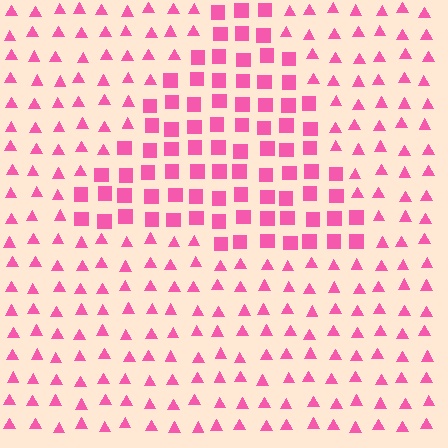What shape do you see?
I see a triangle.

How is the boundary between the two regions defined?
The boundary is defined by a change in element shape: squares inside vs. triangles outside. All elements share the same color and spacing.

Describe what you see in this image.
The image is filled with small pink elements arranged in a uniform grid. A triangle-shaped region contains squares, while the surrounding area contains triangles. The boundary is defined purely by the change in element shape.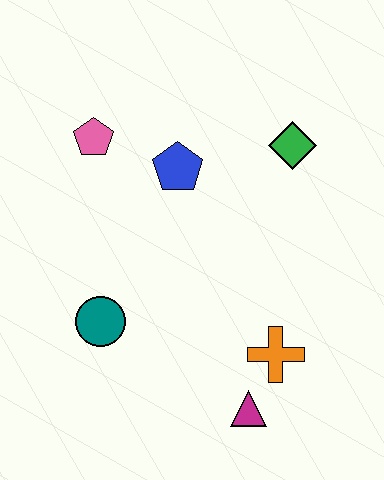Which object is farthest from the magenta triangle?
The pink pentagon is farthest from the magenta triangle.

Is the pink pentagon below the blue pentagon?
No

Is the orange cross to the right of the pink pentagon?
Yes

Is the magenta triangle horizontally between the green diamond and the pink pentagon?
Yes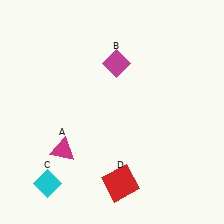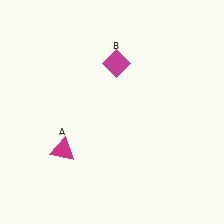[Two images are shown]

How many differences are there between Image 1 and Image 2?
There are 2 differences between the two images.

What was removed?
The red square (D), the cyan diamond (C) were removed in Image 2.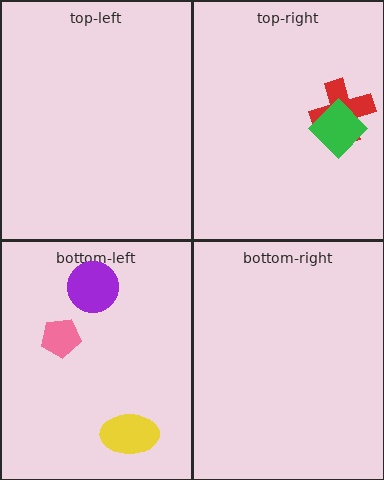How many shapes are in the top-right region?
2.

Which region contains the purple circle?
The bottom-left region.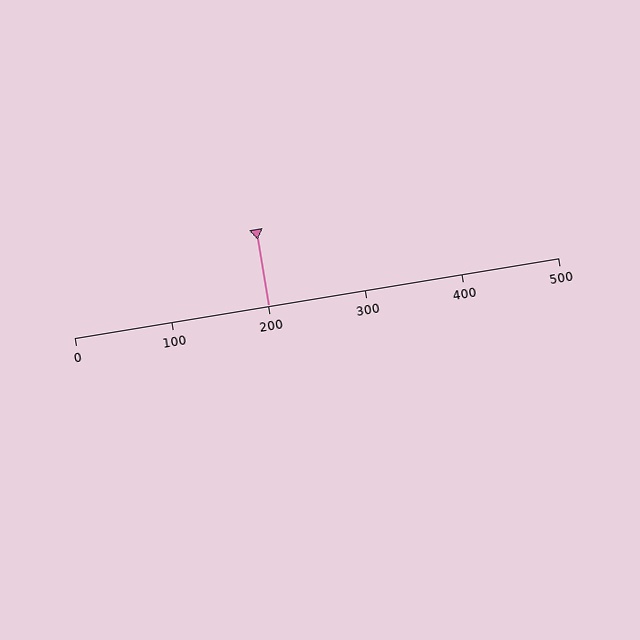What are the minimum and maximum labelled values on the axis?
The axis runs from 0 to 500.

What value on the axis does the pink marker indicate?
The marker indicates approximately 200.